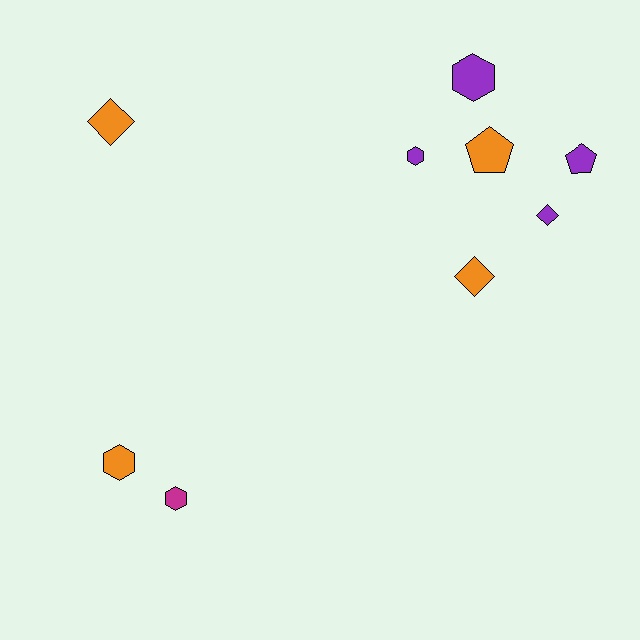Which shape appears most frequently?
Hexagon, with 4 objects.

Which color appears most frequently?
Orange, with 4 objects.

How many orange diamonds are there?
There are 2 orange diamonds.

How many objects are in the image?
There are 9 objects.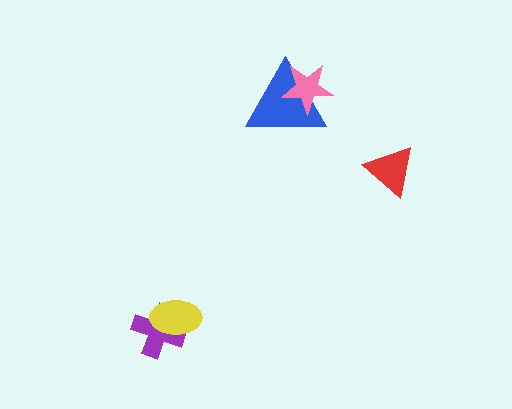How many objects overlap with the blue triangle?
1 object overlaps with the blue triangle.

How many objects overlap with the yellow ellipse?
1 object overlaps with the yellow ellipse.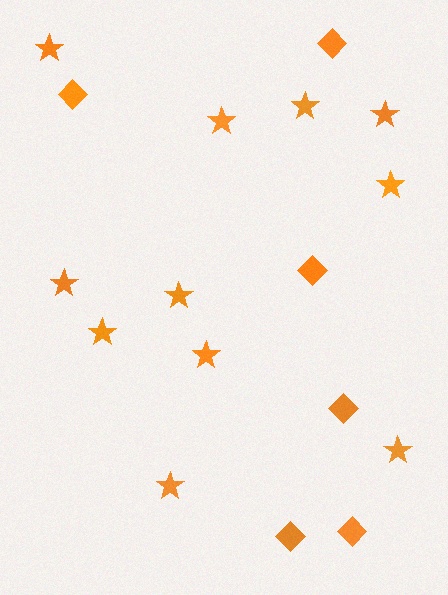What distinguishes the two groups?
There are 2 groups: one group of diamonds (6) and one group of stars (11).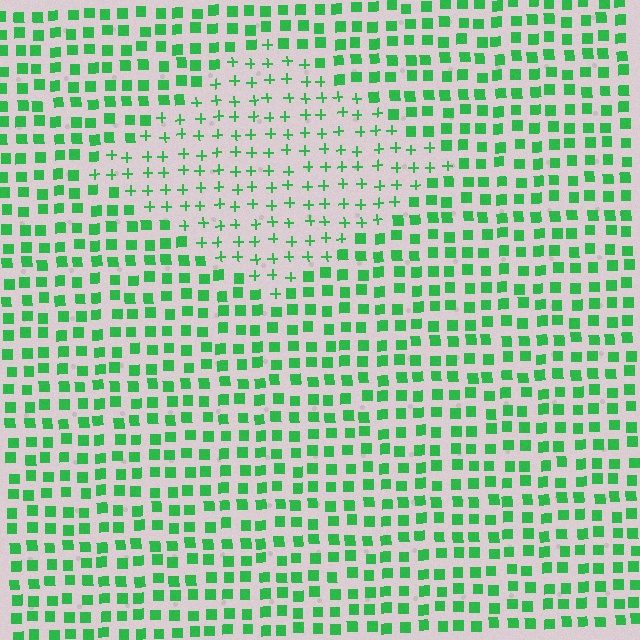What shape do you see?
I see a diamond.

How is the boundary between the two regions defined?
The boundary is defined by a change in element shape: plus signs inside vs. squares outside. All elements share the same color and spacing.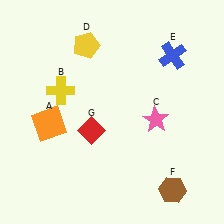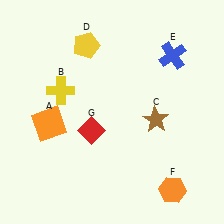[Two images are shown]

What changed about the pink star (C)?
In Image 1, C is pink. In Image 2, it changed to brown.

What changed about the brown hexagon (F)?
In Image 1, F is brown. In Image 2, it changed to orange.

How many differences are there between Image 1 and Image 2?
There are 2 differences between the two images.